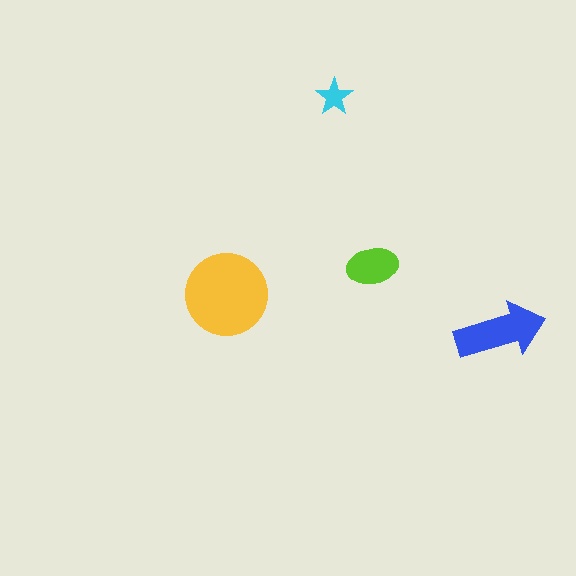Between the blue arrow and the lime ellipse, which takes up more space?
The blue arrow.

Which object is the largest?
The yellow circle.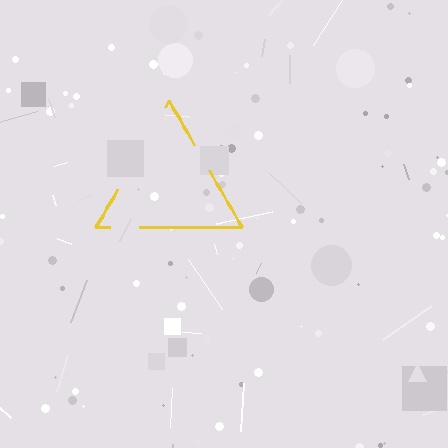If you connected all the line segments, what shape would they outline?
They would outline a triangle.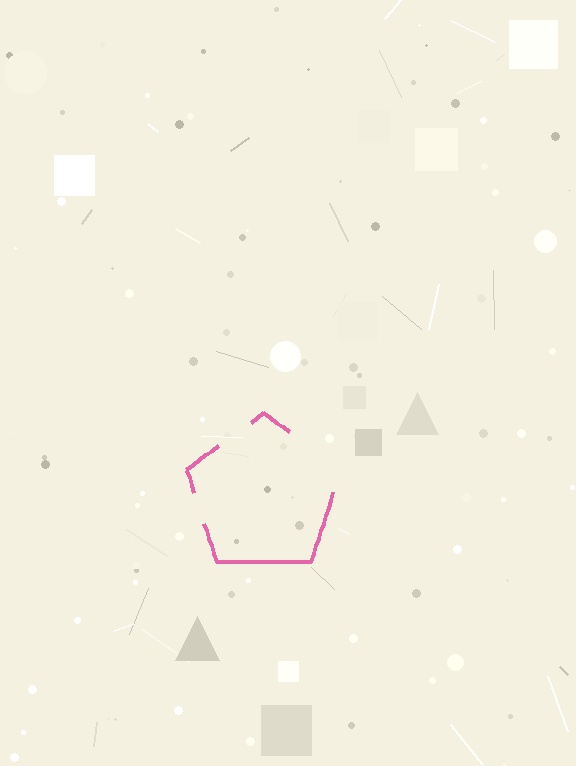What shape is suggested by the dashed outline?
The dashed outline suggests a pentagon.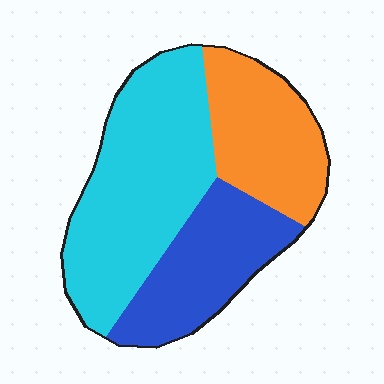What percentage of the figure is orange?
Orange takes up about one quarter (1/4) of the figure.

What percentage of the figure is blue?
Blue takes up about one quarter (1/4) of the figure.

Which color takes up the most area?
Cyan, at roughly 45%.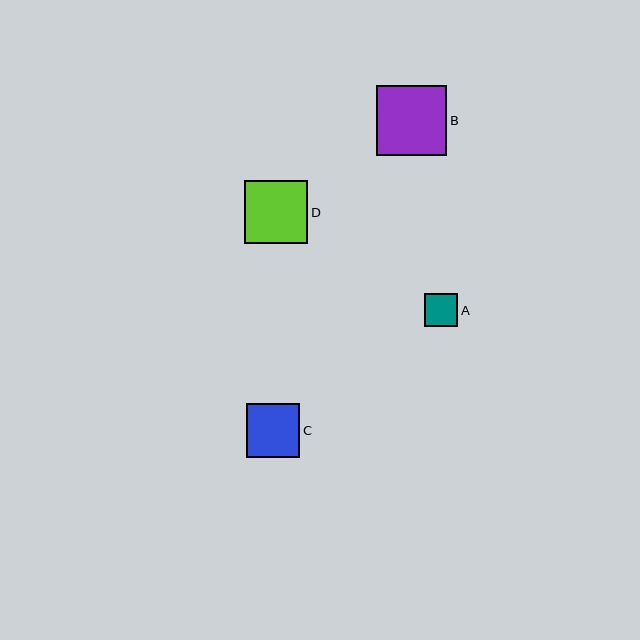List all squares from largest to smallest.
From largest to smallest: B, D, C, A.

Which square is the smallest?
Square A is the smallest with a size of approximately 33 pixels.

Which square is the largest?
Square B is the largest with a size of approximately 70 pixels.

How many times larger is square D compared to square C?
Square D is approximately 1.2 times the size of square C.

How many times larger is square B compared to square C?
Square B is approximately 1.3 times the size of square C.